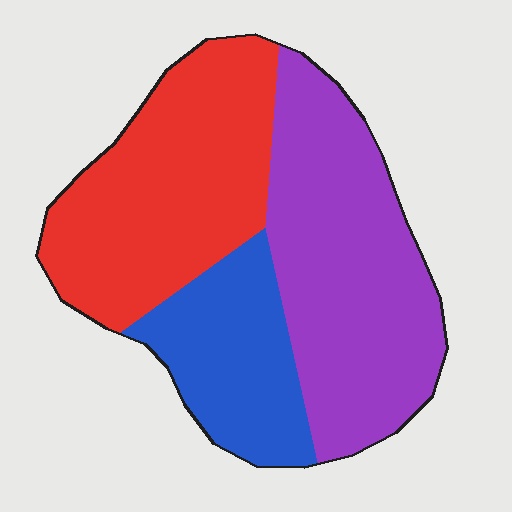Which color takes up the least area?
Blue, at roughly 20%.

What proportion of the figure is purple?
Purple takes up between a third and a half of the figure.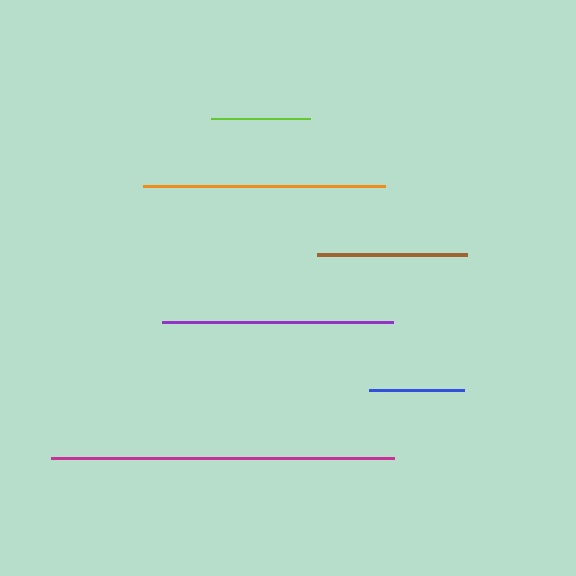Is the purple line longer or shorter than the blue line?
The purple line is longer than the blue line.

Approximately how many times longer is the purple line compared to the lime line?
The purple line is approximately 2.3 times the length of the lime line.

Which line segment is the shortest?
The blue line is the shortest at approximately 95 pixels.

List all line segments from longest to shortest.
From longest to shortest: magenta, orange, purple, brown, lime, blue.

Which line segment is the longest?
The magenta line is the longest at approximately 342 pixels.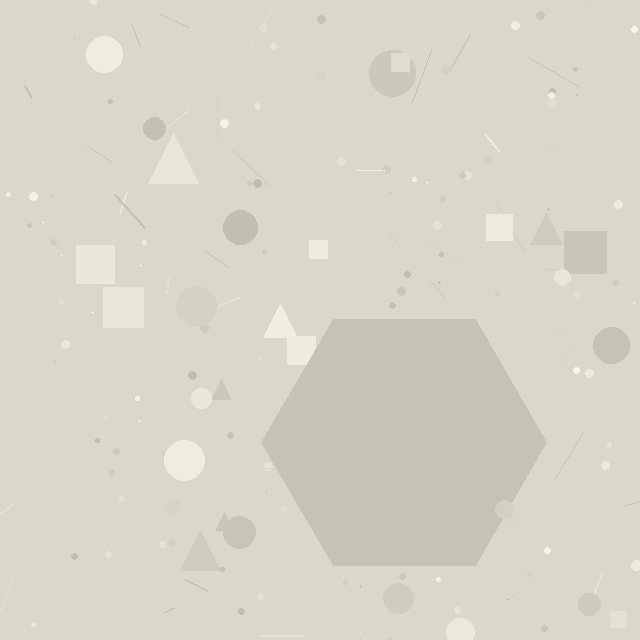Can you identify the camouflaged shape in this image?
The camouflaged shape is a hexagon.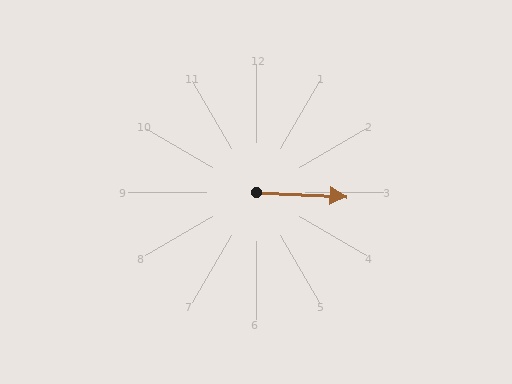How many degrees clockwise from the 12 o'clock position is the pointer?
Approximately 93 degrees.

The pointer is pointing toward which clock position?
Roughly 3 o'clock.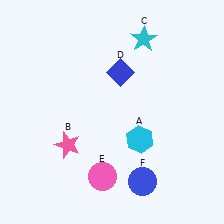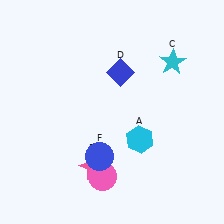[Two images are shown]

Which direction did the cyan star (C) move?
The cyan star (C) moved right.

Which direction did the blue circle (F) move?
The blue circle (F) moved left.